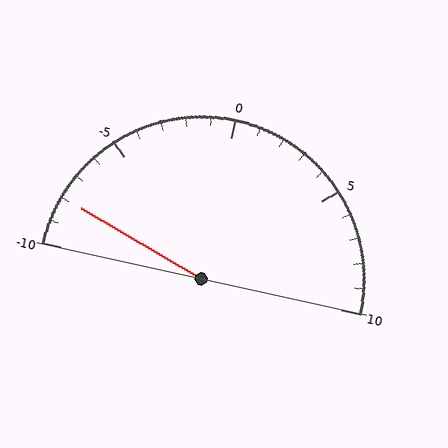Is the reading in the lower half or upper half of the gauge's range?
The reading is in the lower half of the range (-10 to 10).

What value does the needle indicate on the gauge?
The needle indicates approximately -8.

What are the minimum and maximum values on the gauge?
The gauge ranges from -10 to 10.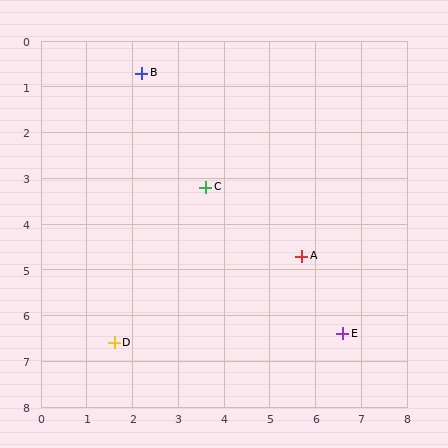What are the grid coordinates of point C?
Point C is at approximately (3.6, 3.2).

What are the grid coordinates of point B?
Point B is at approximately (2.2, 0.7).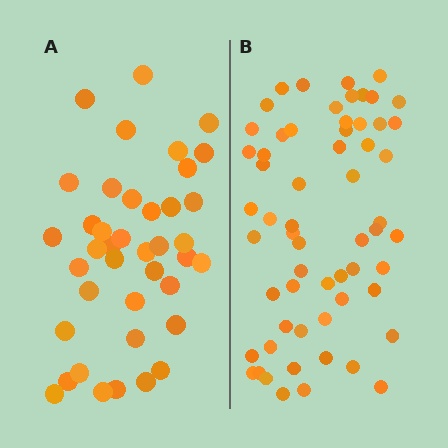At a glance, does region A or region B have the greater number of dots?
Region B (the right region) has more dots.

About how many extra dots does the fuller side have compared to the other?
Region B has approximately 20 more dots than region A.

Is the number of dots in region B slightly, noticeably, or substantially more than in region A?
Region B has substantially more. The ratio is roughly 1.5 to 1.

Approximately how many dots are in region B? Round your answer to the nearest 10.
About 60 dots.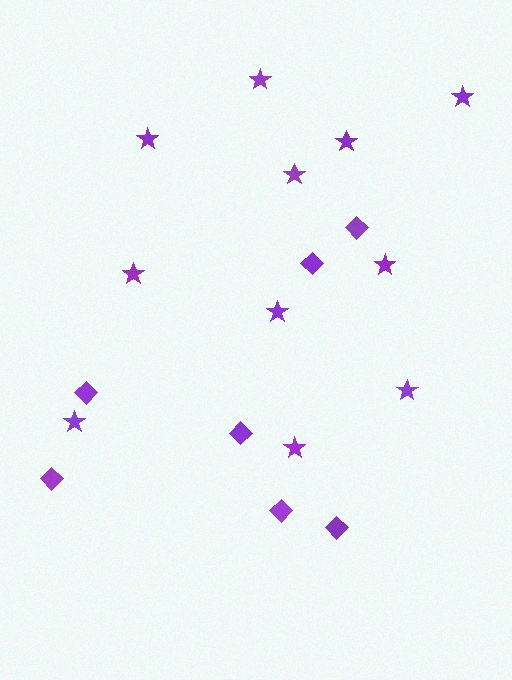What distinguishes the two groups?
There are 2 groups: one group of diamonds (7) and one group of stars (11).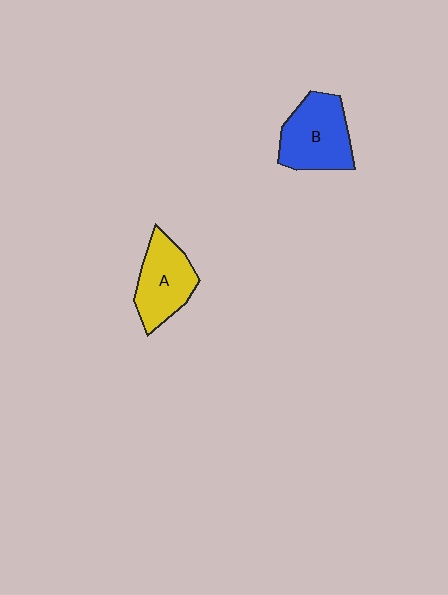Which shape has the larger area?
Shape B (blue).